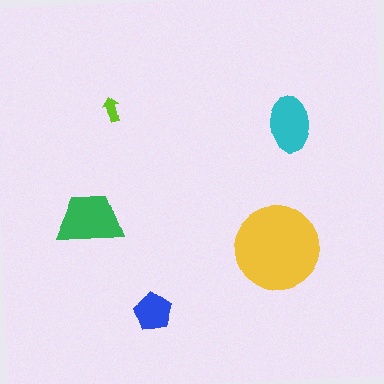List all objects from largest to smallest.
The yellow circle, the green trapezoid, the cyan ellipse, the blue pentagon, the lime arrow.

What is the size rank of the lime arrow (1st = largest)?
5th.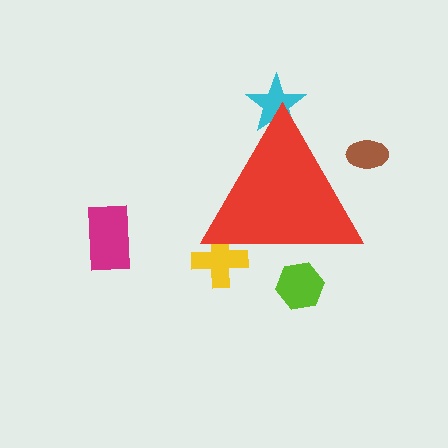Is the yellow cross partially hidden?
Yes, the yellow cross is partially hidden behind the red triangle.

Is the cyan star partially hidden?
Yes, the cyan star is partially hidden behind the red triangle.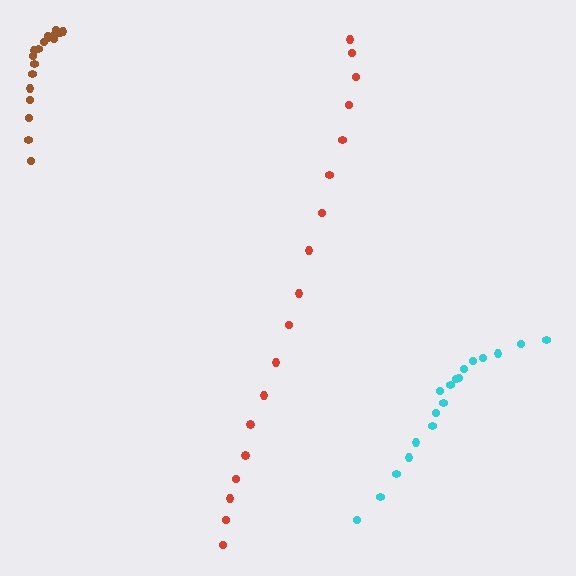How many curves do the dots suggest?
There are 3 distinct paths.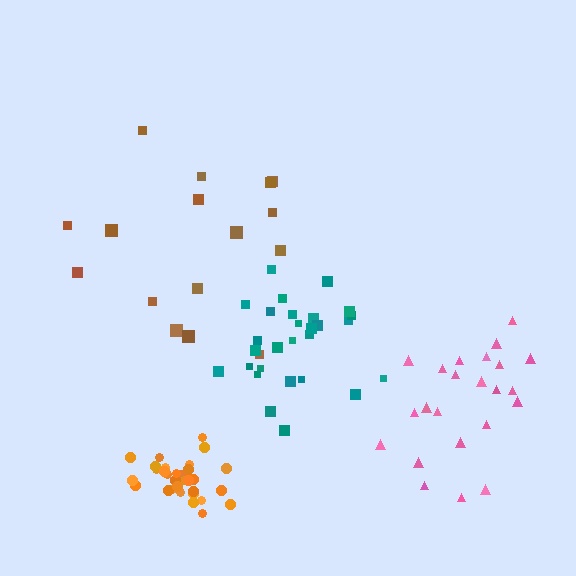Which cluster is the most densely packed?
Orange.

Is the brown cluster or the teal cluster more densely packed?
Teal.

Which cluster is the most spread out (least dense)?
Brown.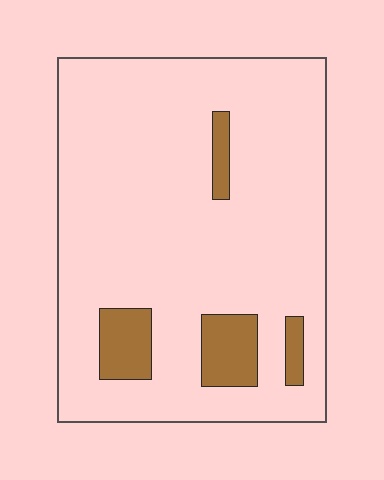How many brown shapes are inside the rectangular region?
4.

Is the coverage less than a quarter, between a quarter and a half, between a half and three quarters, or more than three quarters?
Less than a quarter.